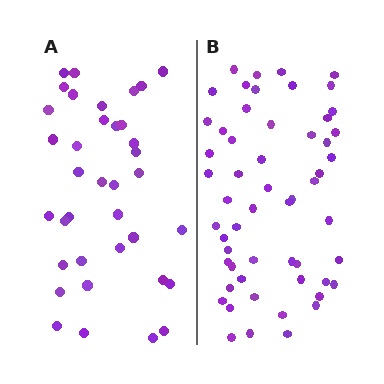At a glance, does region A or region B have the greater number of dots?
Region B (the right region) has more dots.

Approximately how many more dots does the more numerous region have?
Region B has approximately 20 more dots than region A.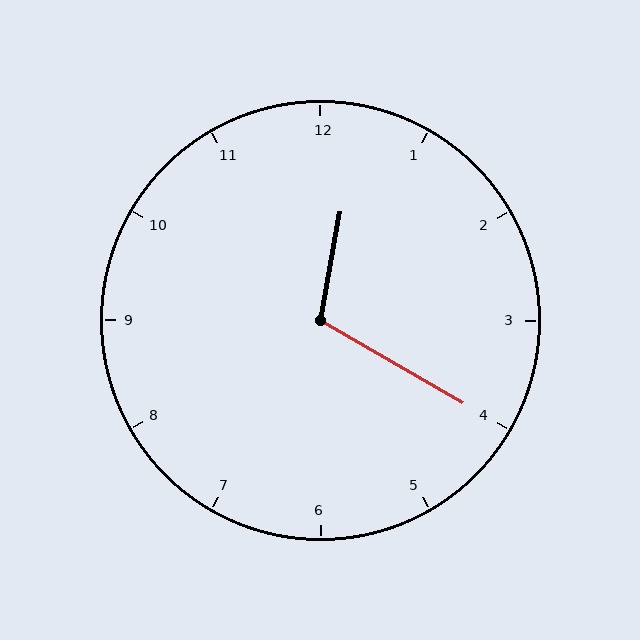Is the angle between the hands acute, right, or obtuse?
It is obtuse.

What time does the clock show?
12:20.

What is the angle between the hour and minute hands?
Approximately 110 degrees.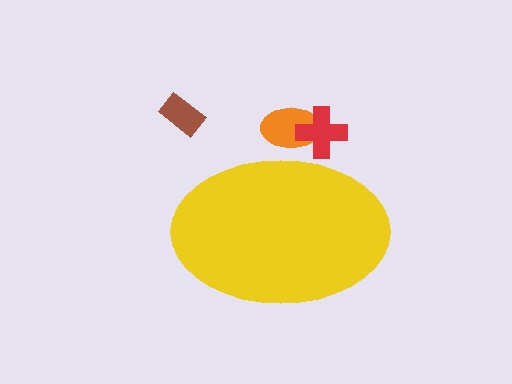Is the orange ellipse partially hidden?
Yes, the orange ellipse is partially hidden behind the yellow ellipse.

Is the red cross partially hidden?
Yes, the red cross is partially hidden behind the yellow ellipse.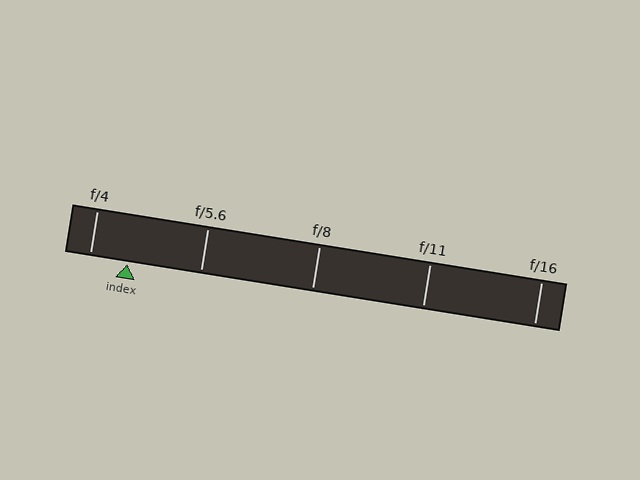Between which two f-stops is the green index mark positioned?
The index mark is between f/4 and f/5.6.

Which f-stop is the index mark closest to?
The index mark is closest to f/4.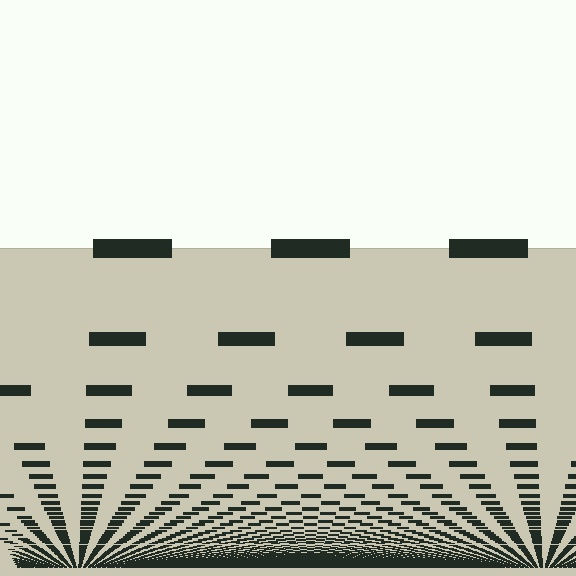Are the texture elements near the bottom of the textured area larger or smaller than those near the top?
Smaller. The gradient is inverted — elements near the bottom are smaller and denser.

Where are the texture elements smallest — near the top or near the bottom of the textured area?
Near the bottom.